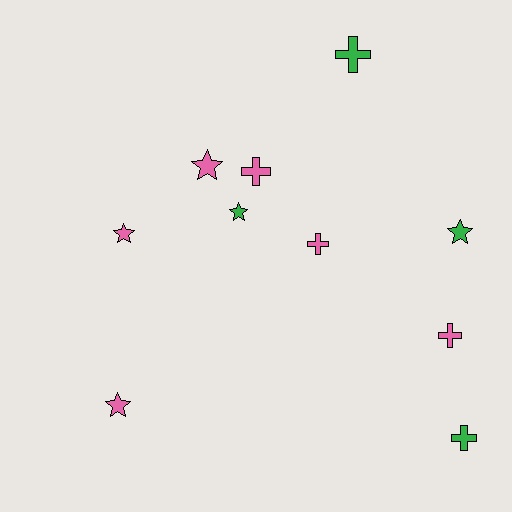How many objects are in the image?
There are 10 objects.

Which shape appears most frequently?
Cross, with 5 objects.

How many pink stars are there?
There are 3 pink stars.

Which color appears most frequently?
Pink, with 6 objects.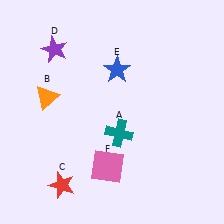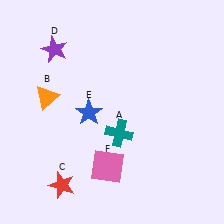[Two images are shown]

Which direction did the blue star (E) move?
The blue star (E) moved down.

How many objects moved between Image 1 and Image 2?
1 object moved between the two images.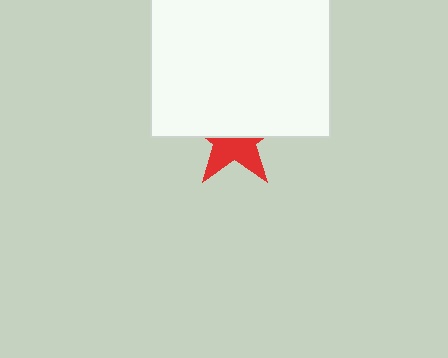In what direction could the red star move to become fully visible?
The red star could move down. That would shift it out from behind the white rectangle entirely.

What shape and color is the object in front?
The object in front is a white rectangle.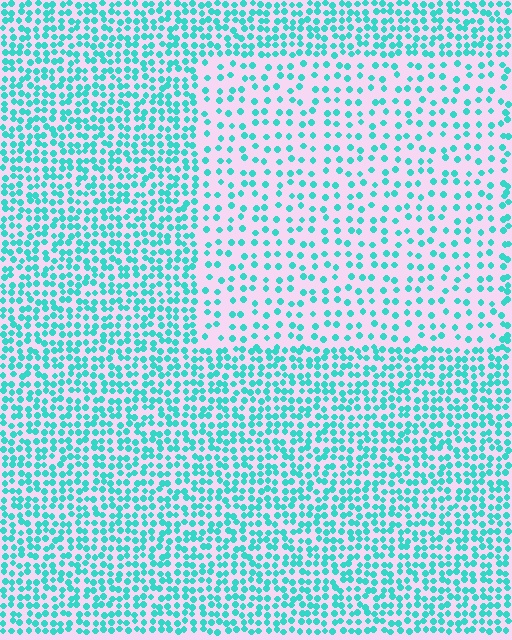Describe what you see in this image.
The image contains small cyan elements arranged at two different densities. A rectangle-shaped region is visible where the elements are less densely packed than the surrounding area.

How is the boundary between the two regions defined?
The boundary is defined by a change in element density (approximately 2.1x ratio). All elements are the same color, size, and shape.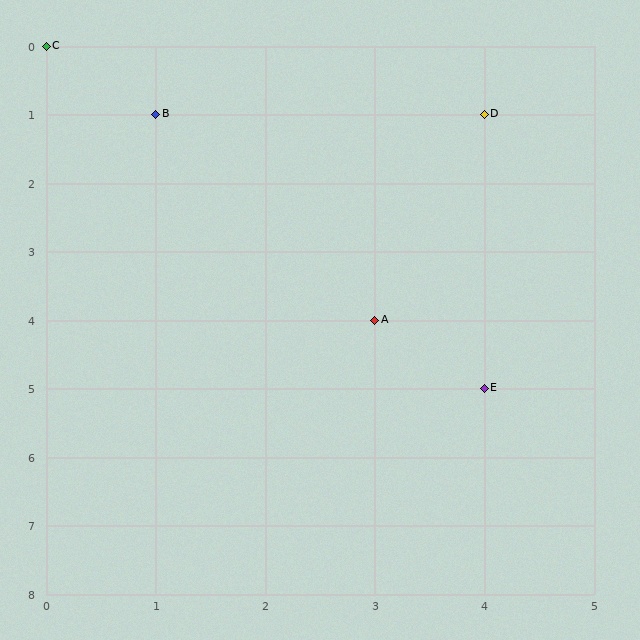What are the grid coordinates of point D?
Point D is at grid coordinates (4, 1).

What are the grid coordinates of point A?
Point A is at grid coordinates (3, 4).